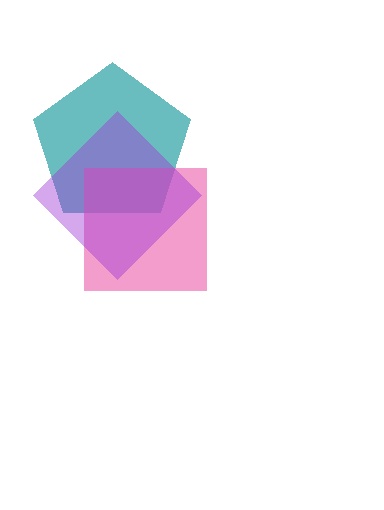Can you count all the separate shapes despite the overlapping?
Yes, there are 3 separate shapes.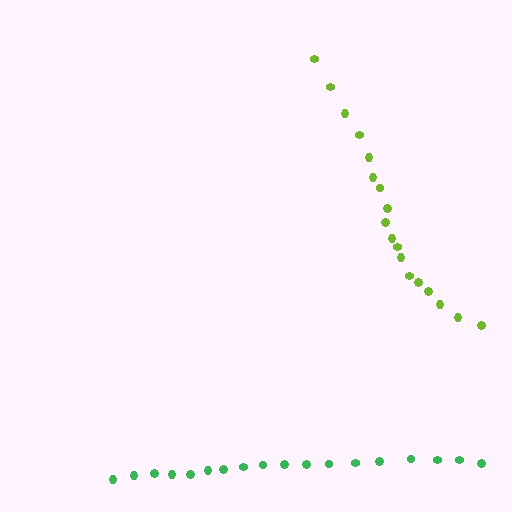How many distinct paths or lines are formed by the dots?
There are 2 distinct paths.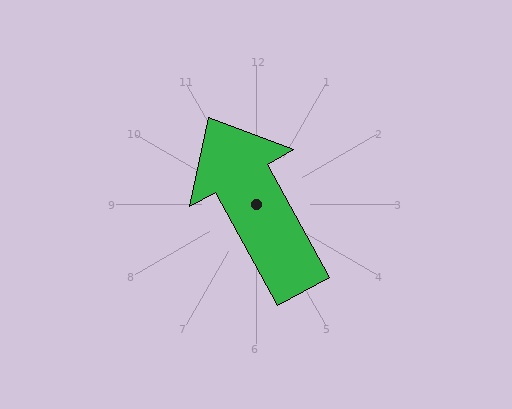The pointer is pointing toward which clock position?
Roughly 11 o'clock.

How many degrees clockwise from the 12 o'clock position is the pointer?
Approximately 331 degrees.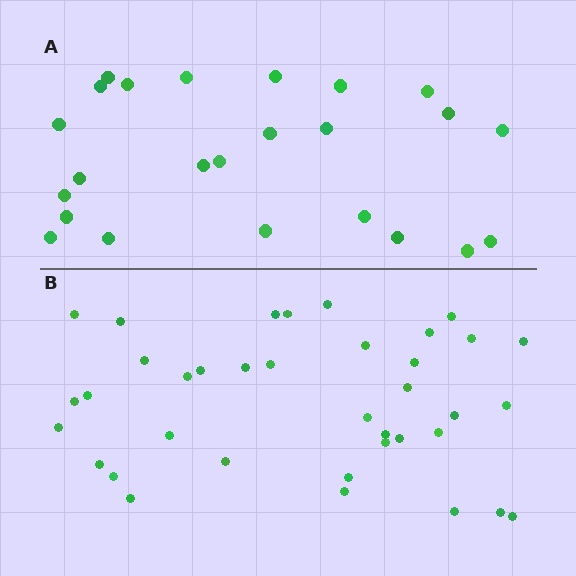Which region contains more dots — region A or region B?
Region B (the bottom region) has more dots.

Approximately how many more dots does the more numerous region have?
Region B has approximately 15 more dots than region A.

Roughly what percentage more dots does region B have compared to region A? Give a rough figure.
About 55% more.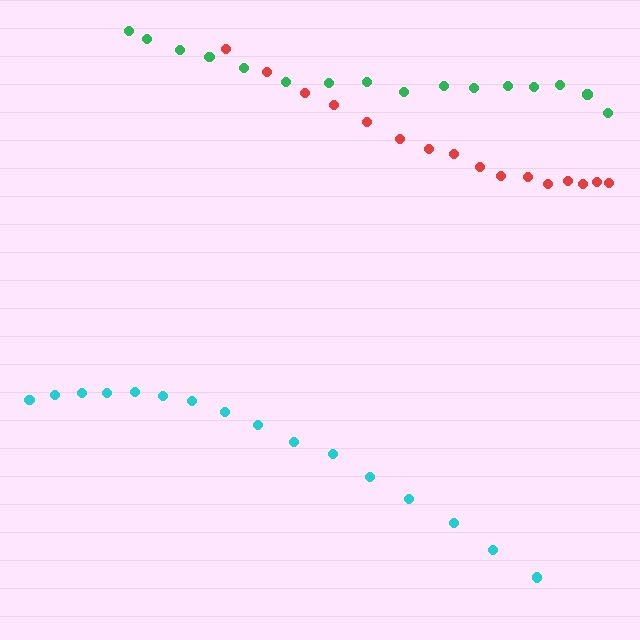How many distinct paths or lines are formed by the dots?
There are 3 distinct paths.